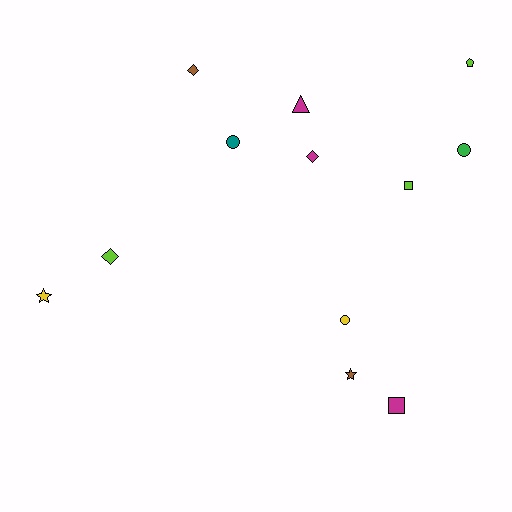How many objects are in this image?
There are 12 objects.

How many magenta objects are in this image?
There are 3 magenta objects.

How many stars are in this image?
There are 2 stars.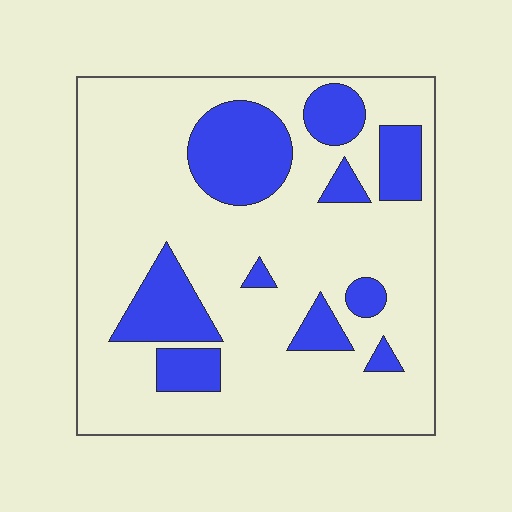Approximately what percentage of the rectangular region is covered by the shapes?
Approximately 25%.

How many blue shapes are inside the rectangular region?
10.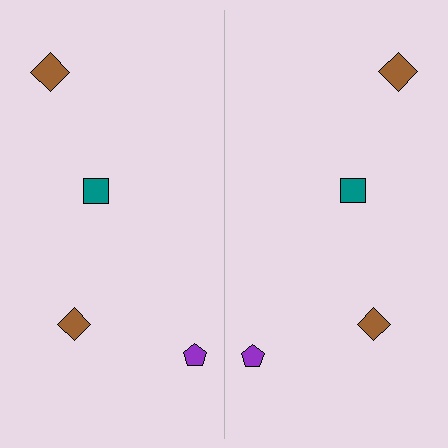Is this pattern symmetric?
Yes, this pattern has bilateral (reflection) symmetry.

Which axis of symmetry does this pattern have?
The pattern has a vertical axis of symmetry running through the center of the image.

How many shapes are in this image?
There are 8 shapes in this image.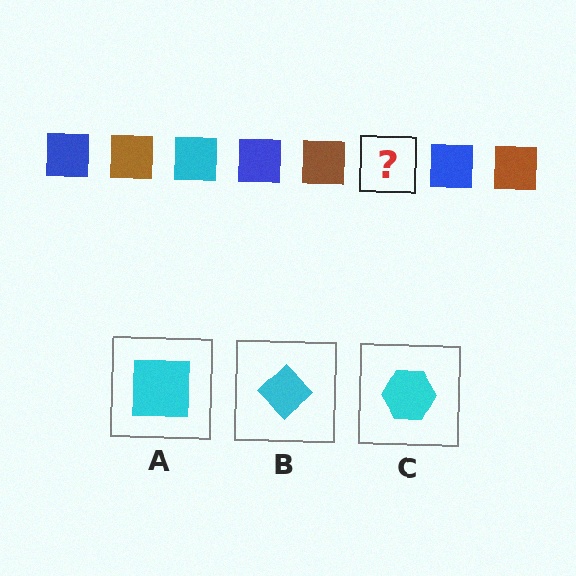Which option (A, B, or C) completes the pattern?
A.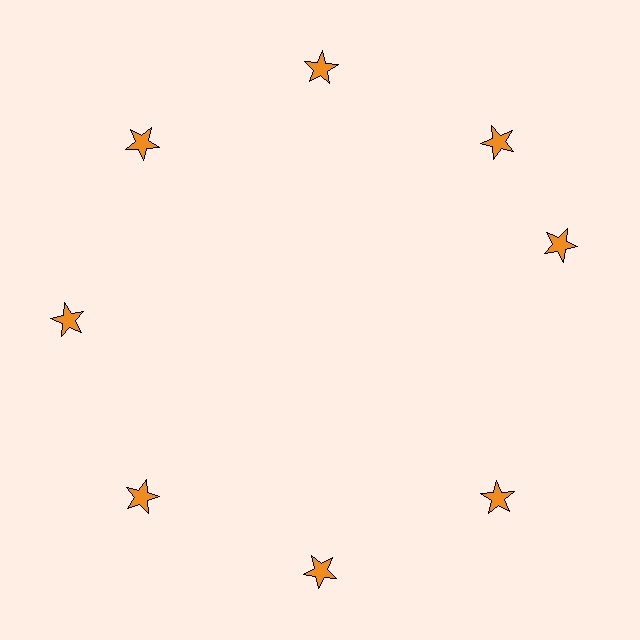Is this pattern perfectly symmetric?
No. The 8 orange stars are arranged in a ring, but one element near the 3 o'clock position is rotated out of alignment along the ring, breaking the 8-fold rotational symmetry.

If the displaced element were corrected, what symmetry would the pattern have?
It would have 8-fold rotational symmetry — the pattern would map onto itself every 45 degrees.